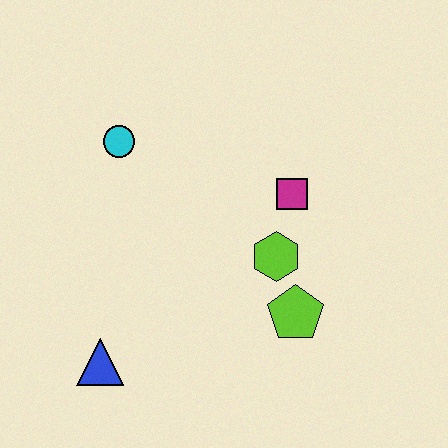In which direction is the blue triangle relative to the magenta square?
The blue triangle is to the left of the magenta square.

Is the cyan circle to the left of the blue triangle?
No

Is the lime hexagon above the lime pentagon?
Yes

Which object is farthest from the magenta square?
The blue triangle is farthest from the magenta square.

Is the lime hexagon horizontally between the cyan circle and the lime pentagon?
Yes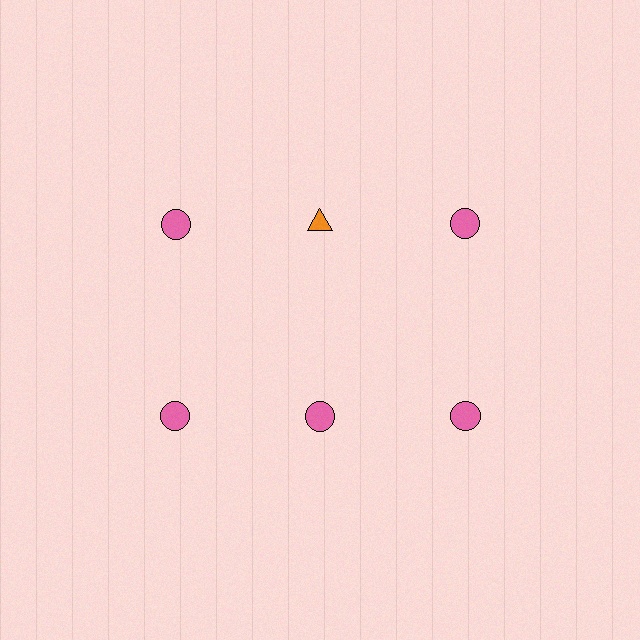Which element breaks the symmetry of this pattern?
The orange triangle in the top row, second from left column breaks the symmetry. All other shapes are pink circles.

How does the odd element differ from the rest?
It differs in both color (orange instead of pink) and shape (triangle instead of circle).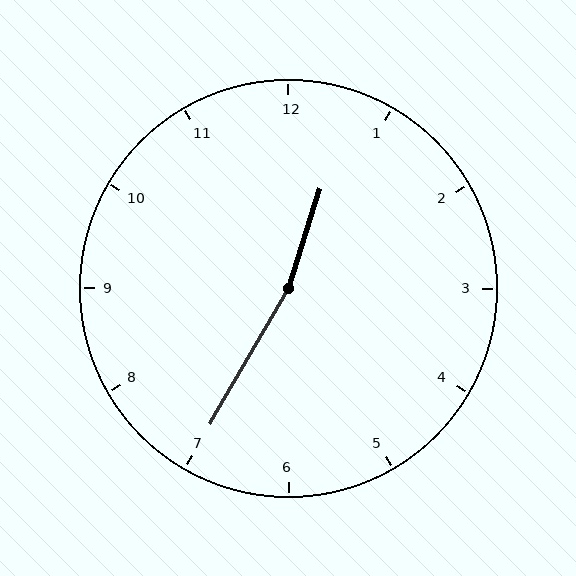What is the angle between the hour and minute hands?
Approximately 168 degrees.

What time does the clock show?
12:35.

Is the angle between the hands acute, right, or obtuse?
It is obtuse.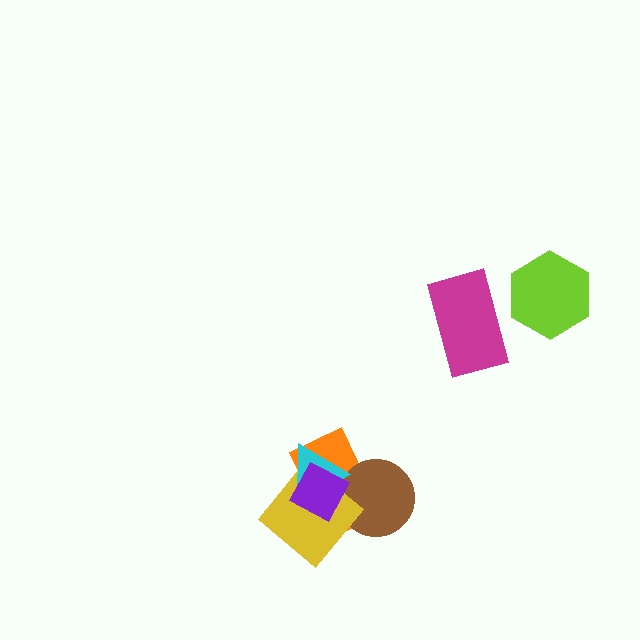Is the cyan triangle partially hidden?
Yes, it is partially covered by another shape.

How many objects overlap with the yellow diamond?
4 objects overlap with the yellow diamond.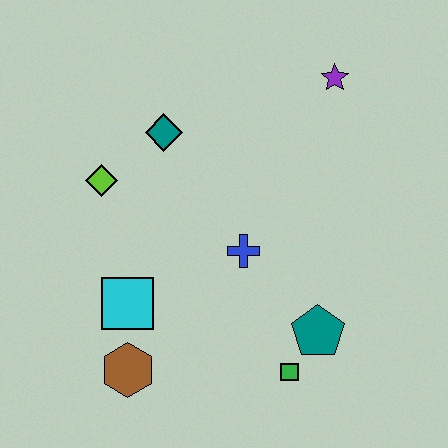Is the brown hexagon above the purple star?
No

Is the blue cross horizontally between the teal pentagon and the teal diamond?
Yes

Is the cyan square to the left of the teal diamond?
Yes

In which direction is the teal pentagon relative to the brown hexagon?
The teal pentagon is to the right of the brown hexagon.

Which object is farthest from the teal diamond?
The green square is farthest from the teal diamond.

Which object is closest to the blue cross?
The teal pentagon is closest to the blue cross.